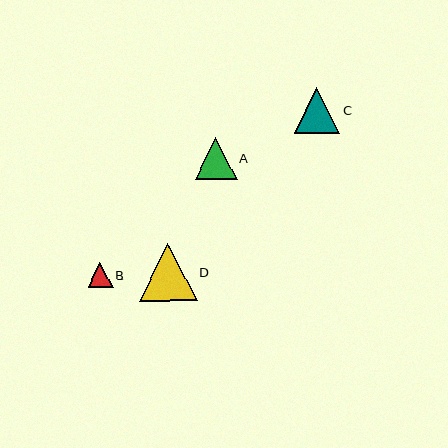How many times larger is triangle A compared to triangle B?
Triangle A is approximately 1.7 times the size of triangle B.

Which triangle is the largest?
Triangle D is the largest with a size of approximately 58 pixels.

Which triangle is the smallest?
Triangle B is the smallest with a size of approximately 24 pixels.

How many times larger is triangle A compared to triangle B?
Triangle A is approximately 1.7 times the size of triangle B.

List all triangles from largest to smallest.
From largest to smallest: D, C, A, B.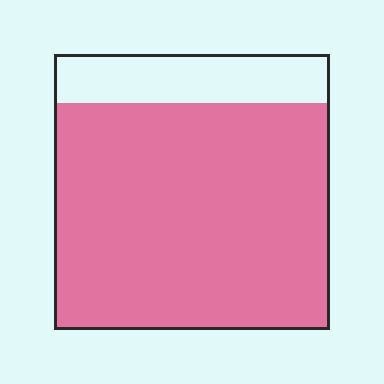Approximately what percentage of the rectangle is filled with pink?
Approximately 80%.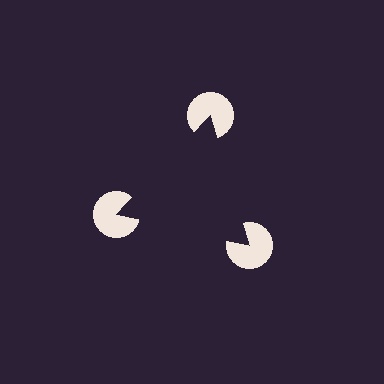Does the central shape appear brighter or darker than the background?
It typically appears slightly darker than the background, even though no actual brightness change is drawn.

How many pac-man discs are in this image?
There are 3 — one at each vertex of the illusory triangle.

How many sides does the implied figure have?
3 sides.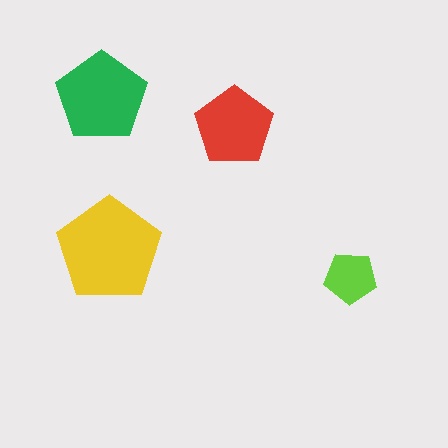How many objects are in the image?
There are 4 objects in the image.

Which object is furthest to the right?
The lime pentagon is rightmost.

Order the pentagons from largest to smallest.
the yellow one, the green one, the red one, the lime one.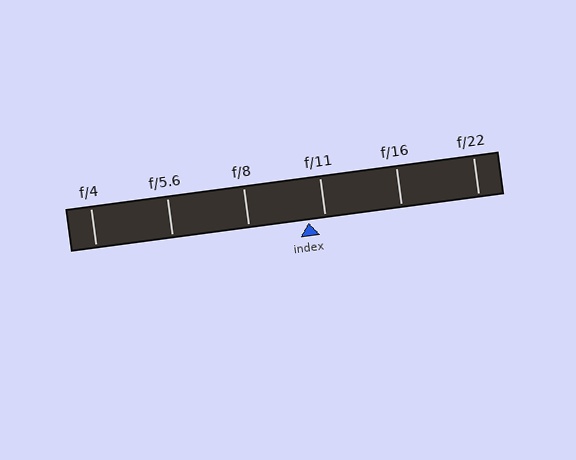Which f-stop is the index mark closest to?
The index mark is closest to f/11.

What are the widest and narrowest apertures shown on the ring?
The widest aperture shown is f/4 and the narrowest is f/22.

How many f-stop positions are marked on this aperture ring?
There are 6 f-stop positions marked.